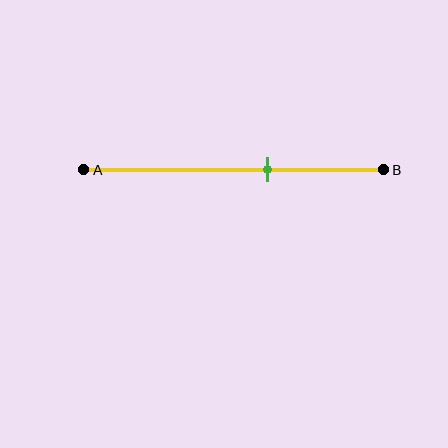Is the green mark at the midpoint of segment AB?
No, the mark is at about 60% from A, not at the 50% midpoint.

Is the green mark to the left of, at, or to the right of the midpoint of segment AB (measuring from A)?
The green mark is to the right of the midpoint of segment AB.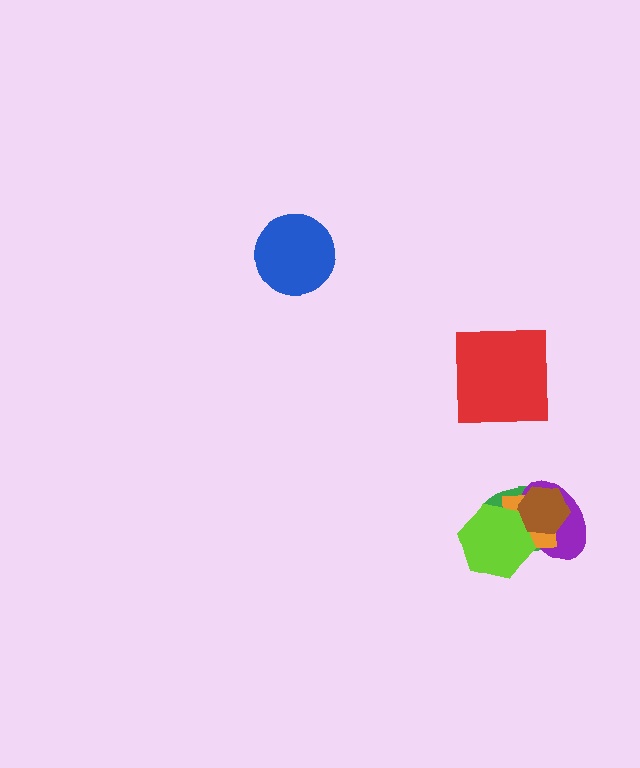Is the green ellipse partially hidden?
Yes, it is partially covered by another shape.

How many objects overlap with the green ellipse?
4 objects overlap with the green ellipse.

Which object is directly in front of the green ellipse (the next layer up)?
The purple ellipse is directly in front of the green ellipse.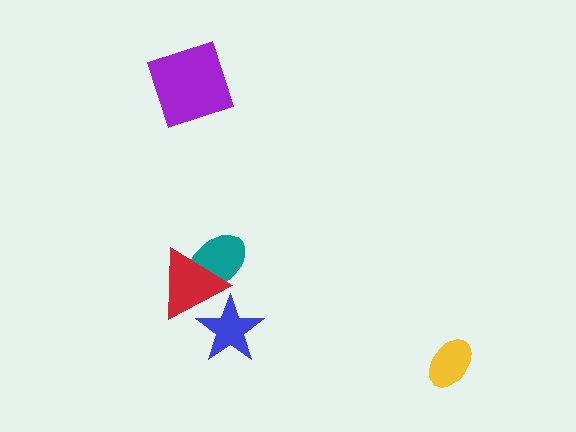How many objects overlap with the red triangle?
2 objects overlap with the red triangle.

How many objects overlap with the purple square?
0 objects overlap with the purple square.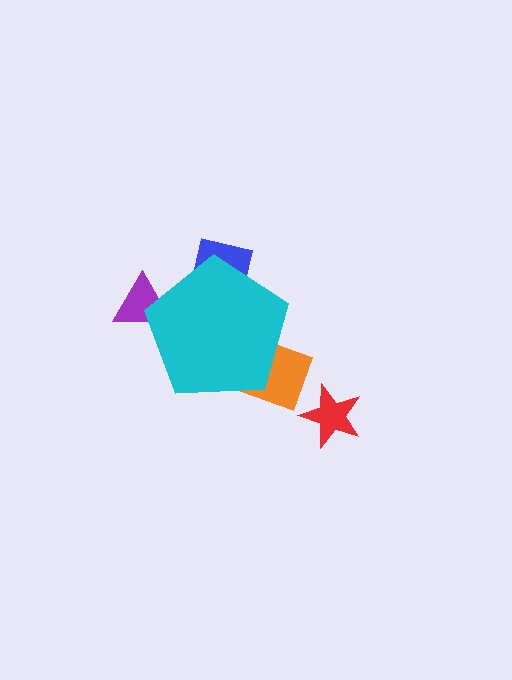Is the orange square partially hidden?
Yes, the orange square is partially hidden behind the cyan pentagon.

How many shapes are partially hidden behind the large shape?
3 shapes are partially hidden.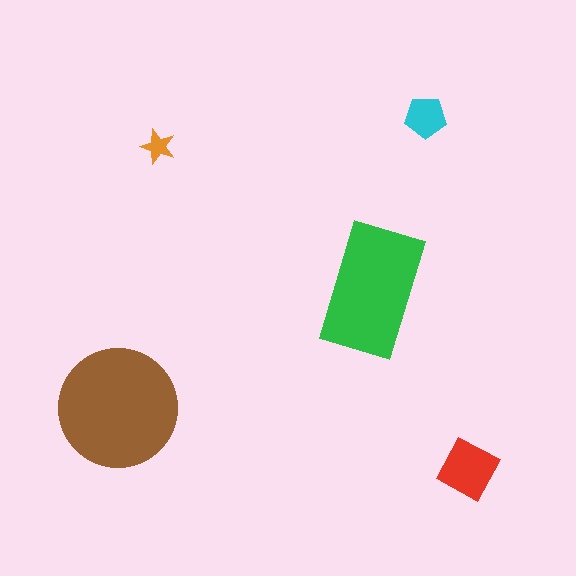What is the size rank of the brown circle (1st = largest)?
1st.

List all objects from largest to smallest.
The brown circle, the green rectangle, the red diamond, the cyan pentagon, the orange star.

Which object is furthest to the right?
The red diamond is rightmost.